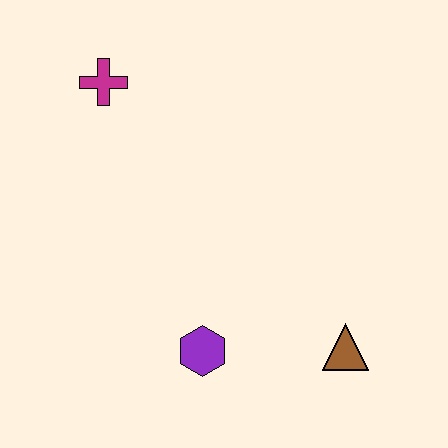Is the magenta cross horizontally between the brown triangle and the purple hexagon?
No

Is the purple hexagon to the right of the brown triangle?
No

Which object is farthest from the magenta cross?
The brown triangle is farthest from the magenta cross.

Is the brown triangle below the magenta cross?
Yes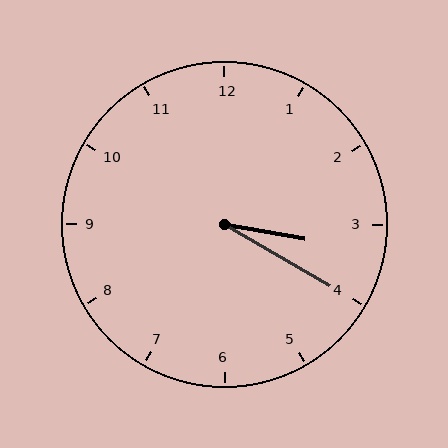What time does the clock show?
3:20.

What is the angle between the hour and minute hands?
Approximately 20 degrees.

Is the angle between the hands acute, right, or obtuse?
It is acute.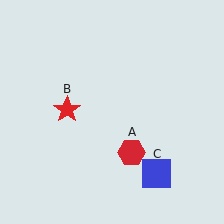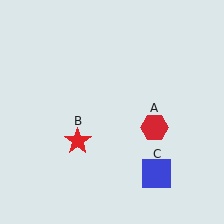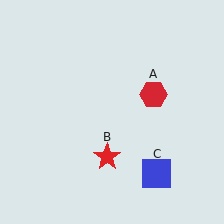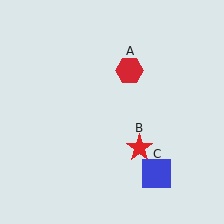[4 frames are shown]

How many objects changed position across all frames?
2 objects changed position: red hexagon (object A), red star (object B).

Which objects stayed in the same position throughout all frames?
Blue square (object C) remained stationary.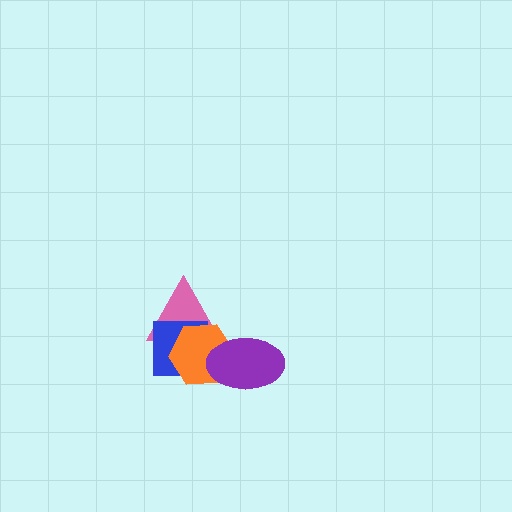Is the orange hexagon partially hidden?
Yes, it is partially covered by another shape.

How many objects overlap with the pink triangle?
2 objects overlap with the pink triangle.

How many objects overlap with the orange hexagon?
3 objects overlap with the orange hexagon.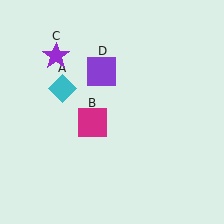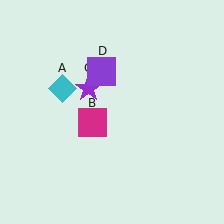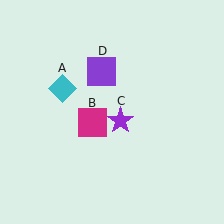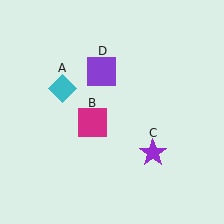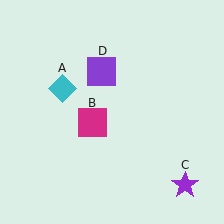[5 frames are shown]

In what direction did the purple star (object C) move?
The purple star (object C) moved down and to the right.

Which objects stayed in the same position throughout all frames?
Cyan diamond (object A) and magenta square (object B) and purple square (object D) remained stationary.